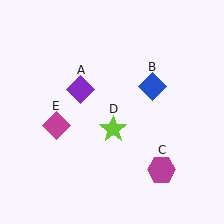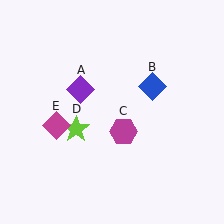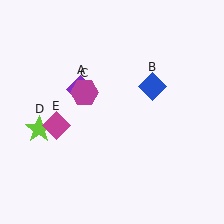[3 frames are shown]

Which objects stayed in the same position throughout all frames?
Purple diamond (object A) and blue diamond (object B) and magenta diamond (object E) remained stationary.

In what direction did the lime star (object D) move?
The lime star (object D) moved left.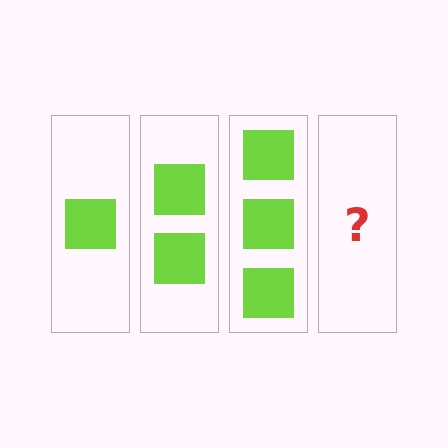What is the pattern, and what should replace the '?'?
The pattern is that each step adds one more square. The '?' should be 4 squares.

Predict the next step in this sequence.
The next step is 4 squares.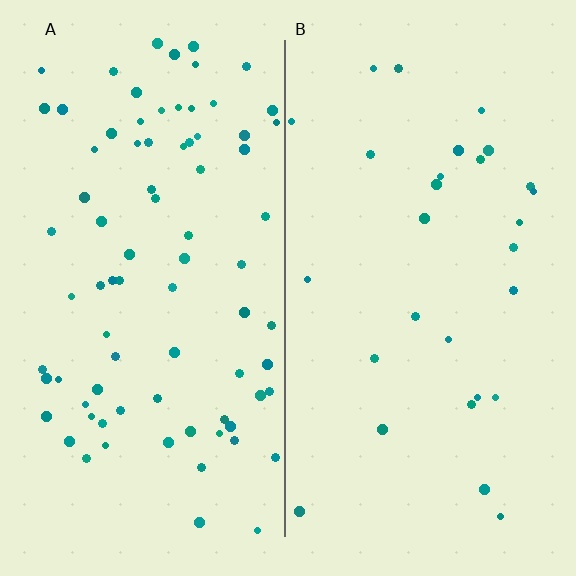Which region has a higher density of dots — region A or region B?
A (the left).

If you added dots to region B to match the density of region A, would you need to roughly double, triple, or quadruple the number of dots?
Approximately triple.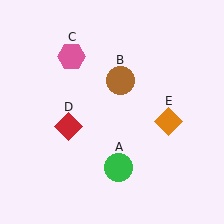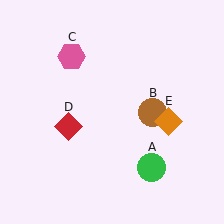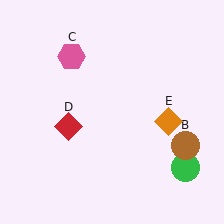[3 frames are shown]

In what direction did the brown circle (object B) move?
The brown circle (object B) moved down and to the right.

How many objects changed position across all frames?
2 objects changed position: green circle (object A), brown circle (object B).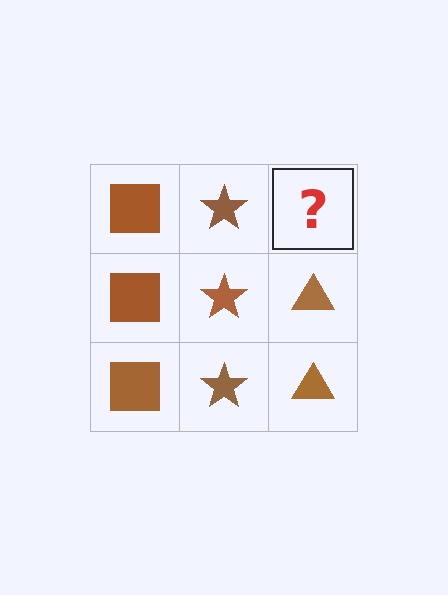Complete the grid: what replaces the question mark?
The question mark should be replaced with a brown triangle.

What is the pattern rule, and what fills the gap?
The rule is that each column has a consistent shape. The gap should be filled with a brown triangle.